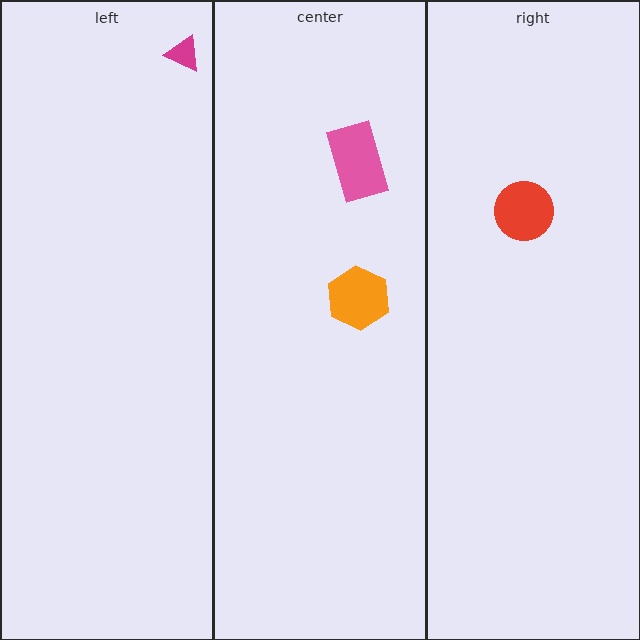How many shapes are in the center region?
2.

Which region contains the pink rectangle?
The center region.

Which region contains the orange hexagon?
The center region.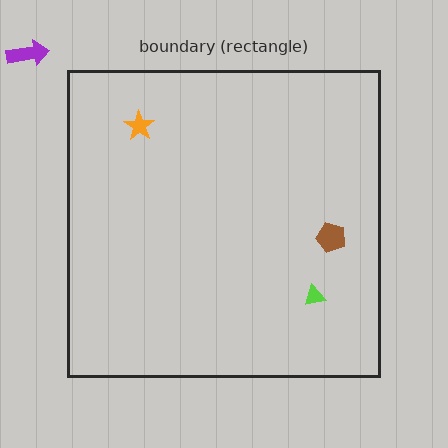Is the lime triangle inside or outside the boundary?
Inside.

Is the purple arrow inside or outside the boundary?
Outside.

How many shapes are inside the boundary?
3 inside, 1 outside.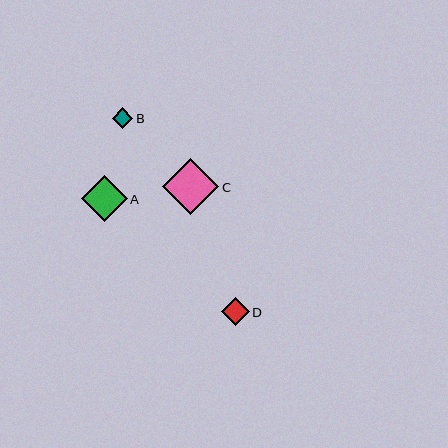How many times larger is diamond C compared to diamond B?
Diamond C is approximately 2.7 times the size of diamond B.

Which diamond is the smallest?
Diamond B is the smallest with a size of approximately 20 pixels.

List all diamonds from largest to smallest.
From largest to smallest: C, A, D, B.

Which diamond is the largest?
Diamond C is the largest with a size of approximately 56 pixels.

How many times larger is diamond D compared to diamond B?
Diamond D is approximately 1.4 times the size of diamond B.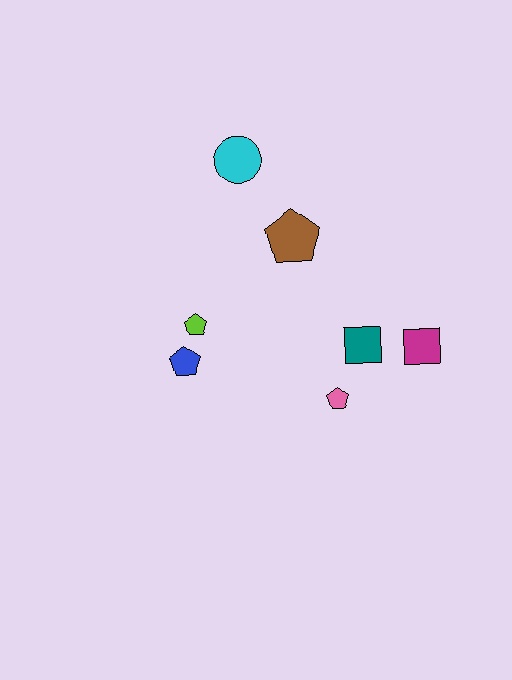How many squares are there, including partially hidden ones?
There are 2 squares.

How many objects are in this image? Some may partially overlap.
There are 7 objects.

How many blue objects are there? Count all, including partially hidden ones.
There is 1 blue object.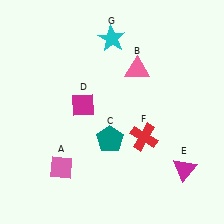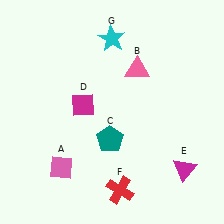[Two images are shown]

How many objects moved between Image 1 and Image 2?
1 object moved between the two images.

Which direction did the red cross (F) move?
The red cross (F) moved down.